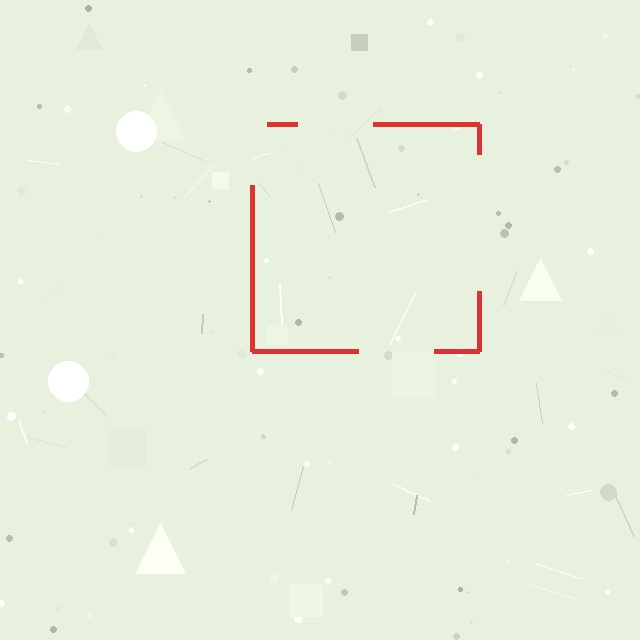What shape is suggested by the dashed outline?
The dashed outline suggests a square.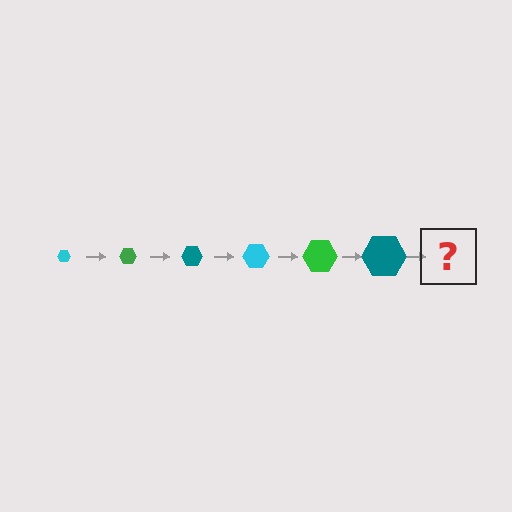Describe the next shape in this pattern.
It should be a cyan hexagon, larger than the previous one.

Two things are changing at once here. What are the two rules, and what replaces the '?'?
The two rules are that the hexagon grows larger each step and the color cycles through cyan, green, and teal. The '?' should be a cyan hexagon, larger than the previous one.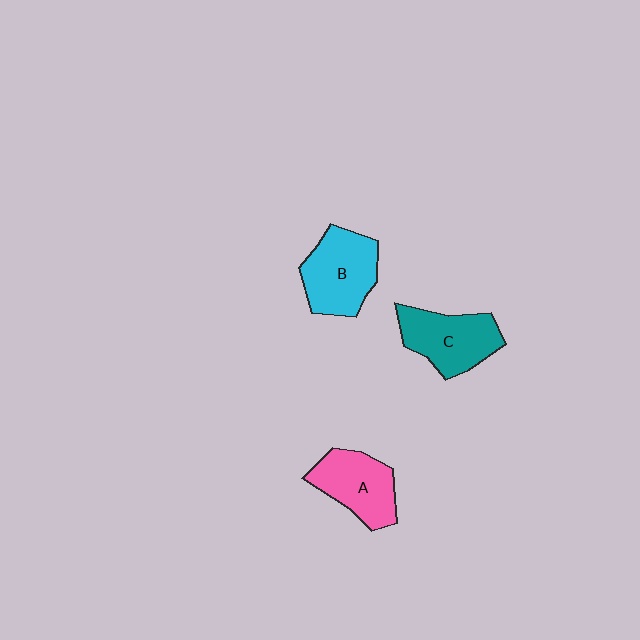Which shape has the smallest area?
Shape A (pink).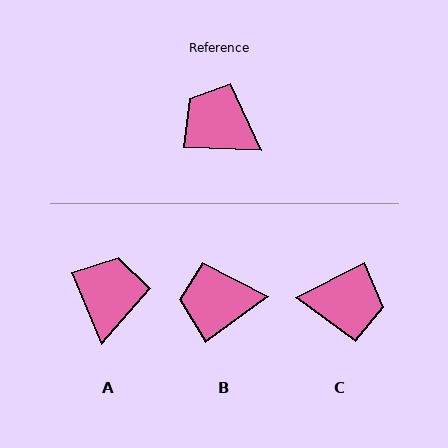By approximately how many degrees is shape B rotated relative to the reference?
Approximately 38 degrees counter-clockwise.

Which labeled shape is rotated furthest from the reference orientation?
C, about 151 degrees away.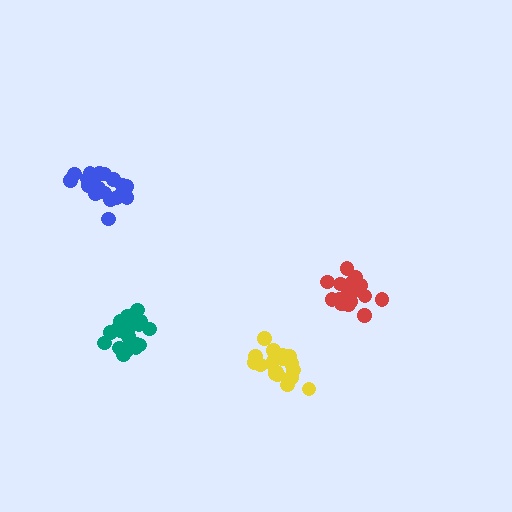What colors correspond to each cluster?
The clusters are colored: blue, teal, red, yellow.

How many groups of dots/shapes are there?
There are 4 groups.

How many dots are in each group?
Group 1: 19 dots, Group 2: 20 dots, Group 3: 19 dots, Group 4: 20 dots (78 total).